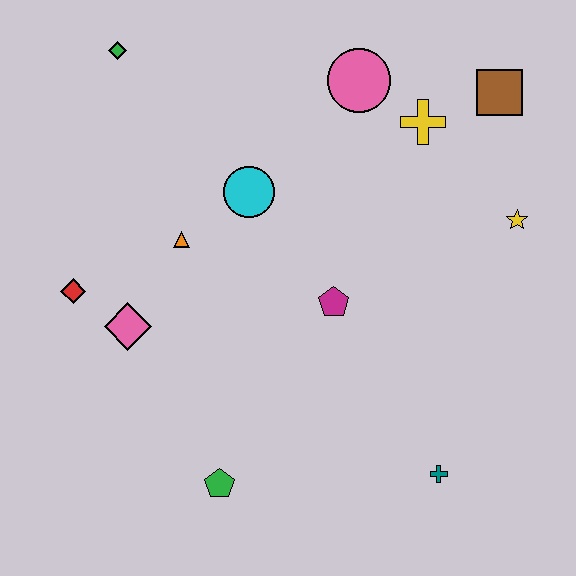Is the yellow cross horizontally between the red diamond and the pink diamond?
No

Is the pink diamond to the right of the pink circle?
No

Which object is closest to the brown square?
The yellow cross is closest to the brown square.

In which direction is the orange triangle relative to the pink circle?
The orange triangle is to the left of the pink circle.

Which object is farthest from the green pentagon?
The brown square is farthest from the green pentagon.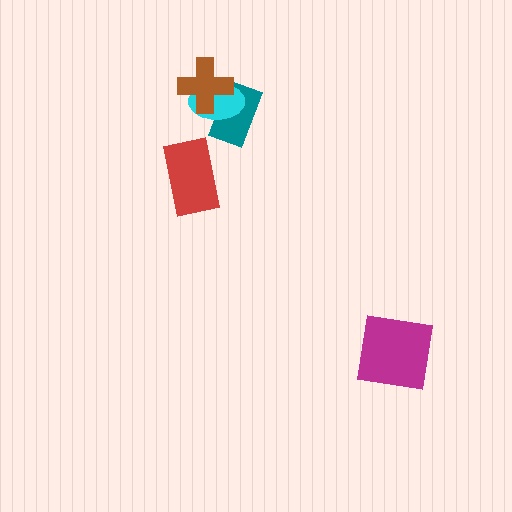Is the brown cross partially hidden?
No, no other shape covers it.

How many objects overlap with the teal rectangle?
2 objects overlap with the teal rectangle.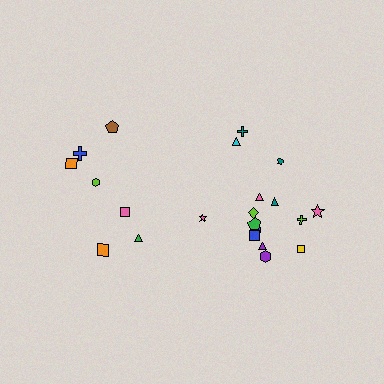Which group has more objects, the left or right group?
The right group.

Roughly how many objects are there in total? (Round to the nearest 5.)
Roughly 20 objects in total.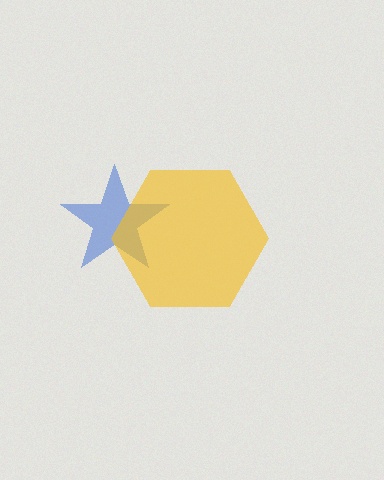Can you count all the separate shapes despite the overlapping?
Yes, there are 2 separate shapes.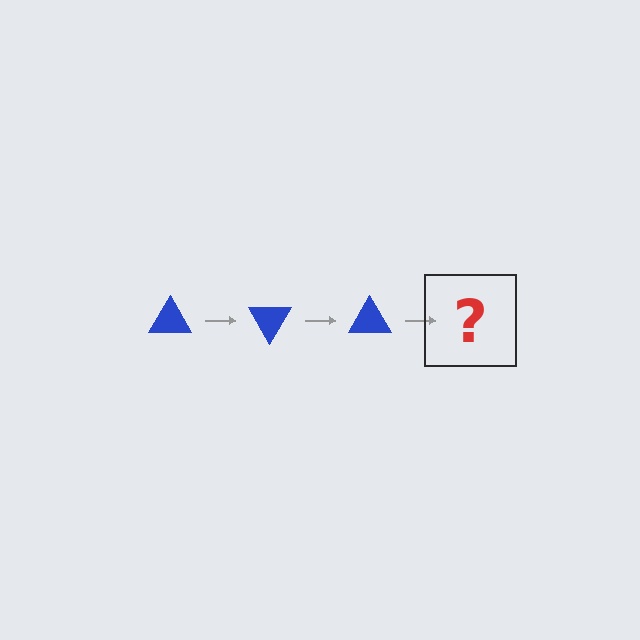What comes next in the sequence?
The next element should be a blue triangle rotated 180 degrees.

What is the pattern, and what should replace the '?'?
The pattern is that the triangle rotates 60 degrees each step. The '?' should be a blue triangle rotated 180 degrees.